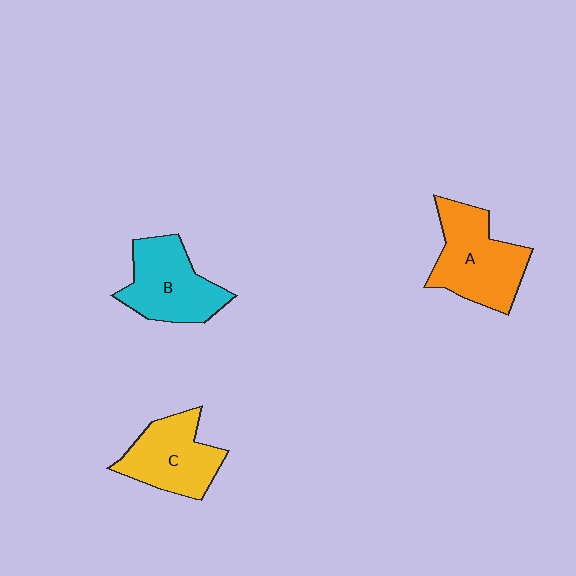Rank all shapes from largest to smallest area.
From largest to smallest: A (orange), B (cyan), C (yellow).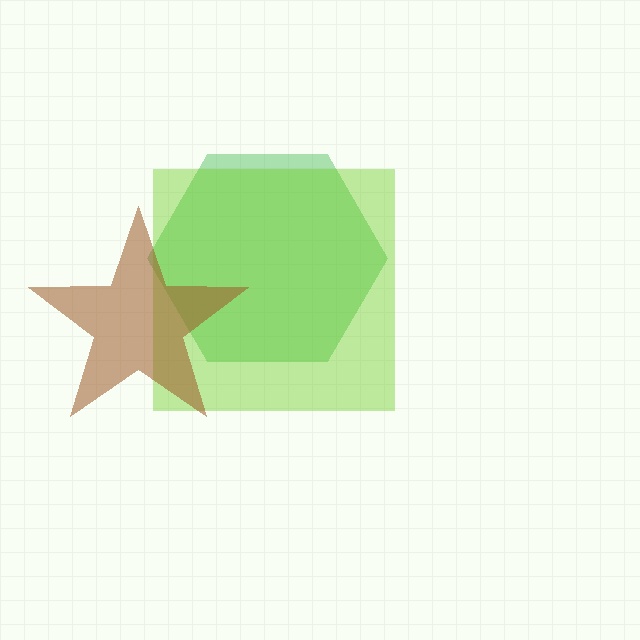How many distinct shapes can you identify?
There are 3 distinct shapes: a green hexagon, a lime square, a brown star.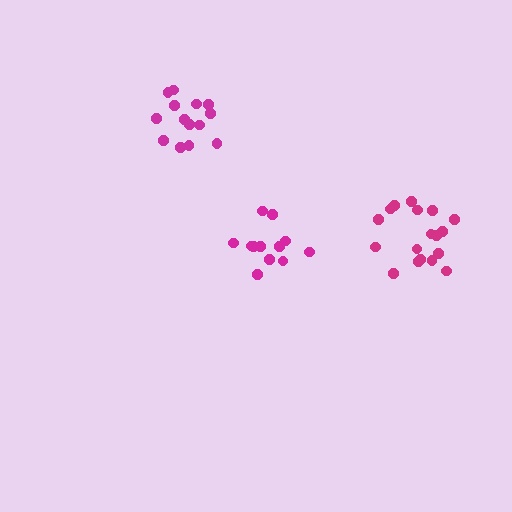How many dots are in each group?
Group 1: 12 dots, Group 2: 14 dots, Group 3: 18 dots (44 total).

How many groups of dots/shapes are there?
There are 3 groups.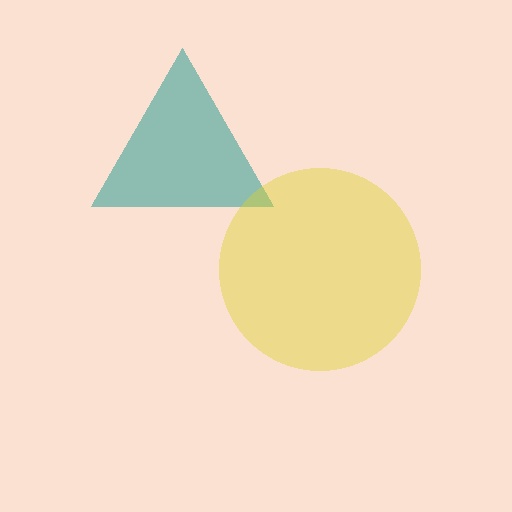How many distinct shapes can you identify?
There are 2 distinct shapes: a teal triangle, a yellow circle.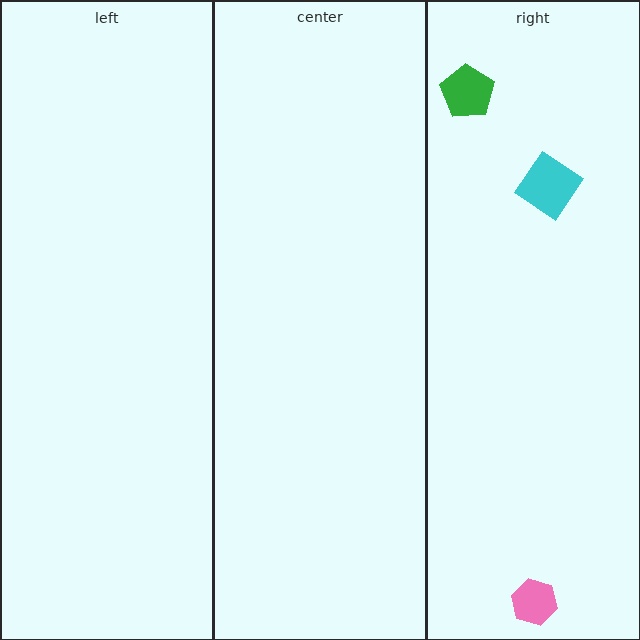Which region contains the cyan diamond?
The right region.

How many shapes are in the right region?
3.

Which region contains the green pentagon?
The right region.